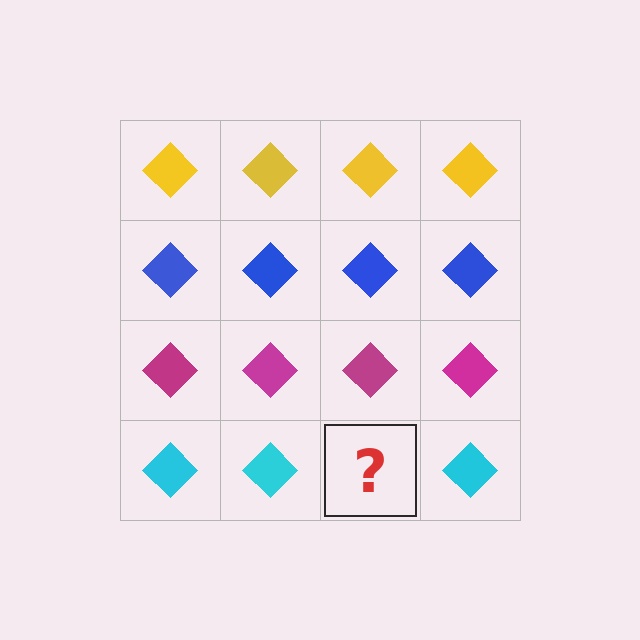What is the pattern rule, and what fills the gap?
The rule is that each row has a consistent color. The gap should be filled with a cyan diamond.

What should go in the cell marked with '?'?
The missing cell should contain a cyan diamond.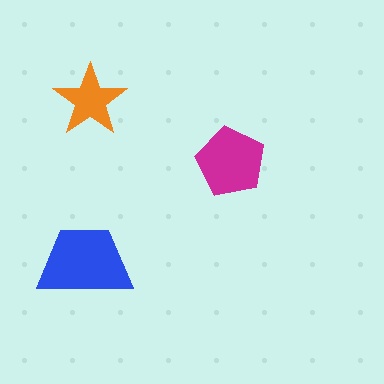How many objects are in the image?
There are 3 objects in the image.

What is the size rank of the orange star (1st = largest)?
3rd.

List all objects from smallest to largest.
The orange star, the magenta pentagon, the blue trapezoid.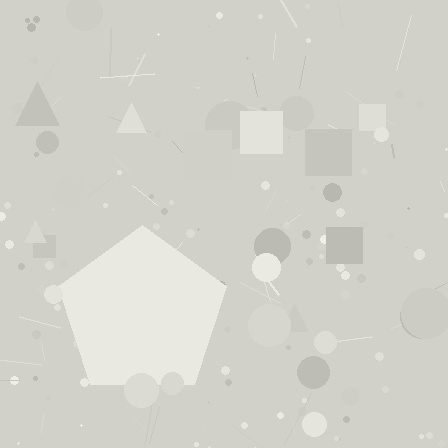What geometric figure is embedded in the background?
A pentagon is embedded in the background.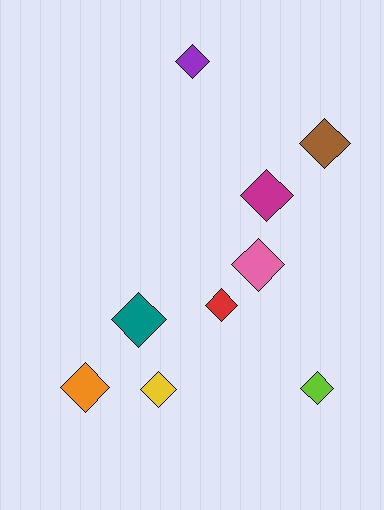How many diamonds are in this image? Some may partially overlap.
There are 9 diamonds.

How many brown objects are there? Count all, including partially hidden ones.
There is 1 brown object.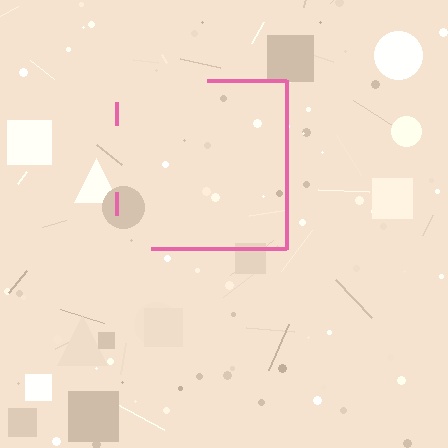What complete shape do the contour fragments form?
The contour fragments form a square.